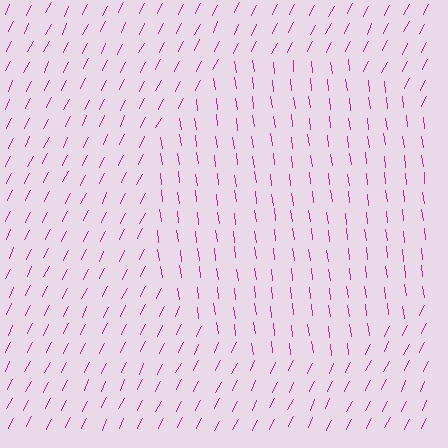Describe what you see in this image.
The image is filled with small magenta line segments. A circle region in the image has lines oriented differently from the surrounding lines, creating a visible texture boundary.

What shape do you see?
I see a circle.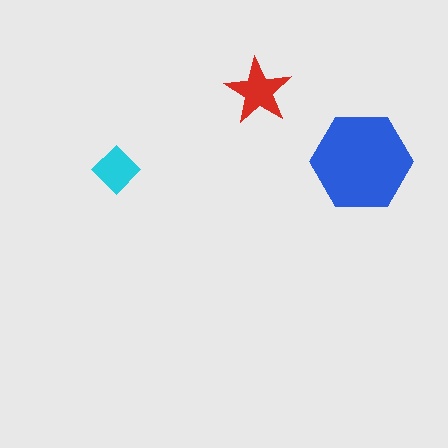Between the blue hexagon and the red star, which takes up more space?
The blue hexagon.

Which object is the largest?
The blue hexagon.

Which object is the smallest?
The cyan diamond.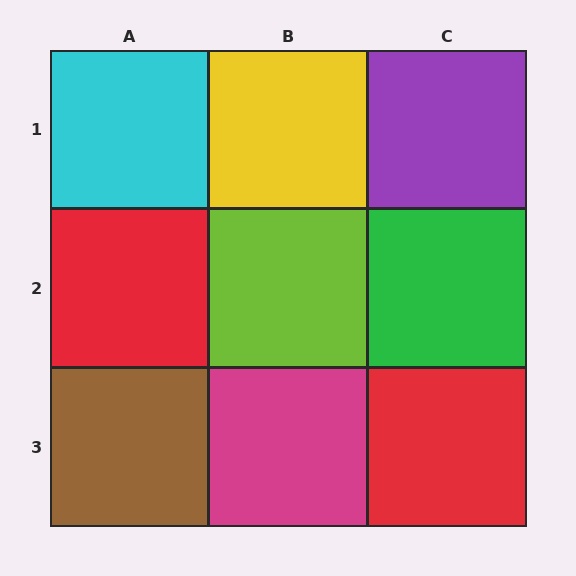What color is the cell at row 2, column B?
Lime.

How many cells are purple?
1 cell is purple.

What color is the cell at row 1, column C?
Purple.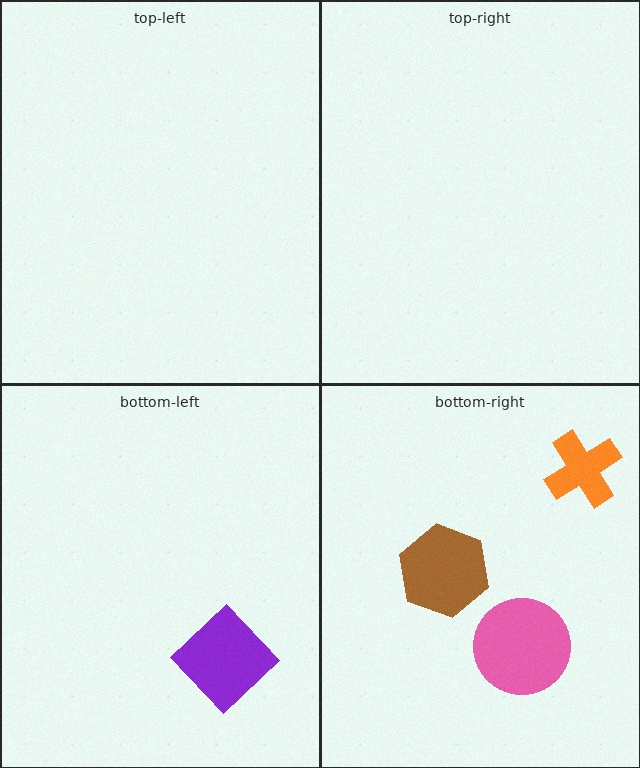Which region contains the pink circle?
The bottom-right region.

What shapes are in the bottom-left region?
The purple diamond.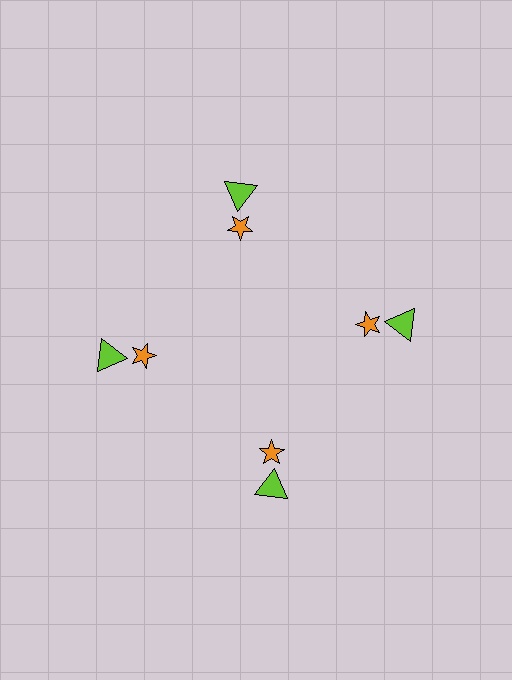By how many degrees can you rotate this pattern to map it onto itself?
The pattern maps onto itself every 90 degrees of rotation.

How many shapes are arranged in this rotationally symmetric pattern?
There are 8 shapes, arranged in 4 groups of 2.